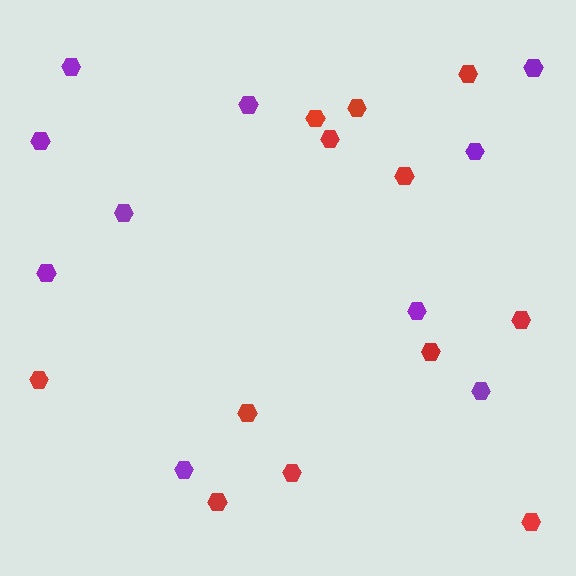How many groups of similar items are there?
There are 2 groups: one group of purple hexagons (10) and one group of red hexagons (12).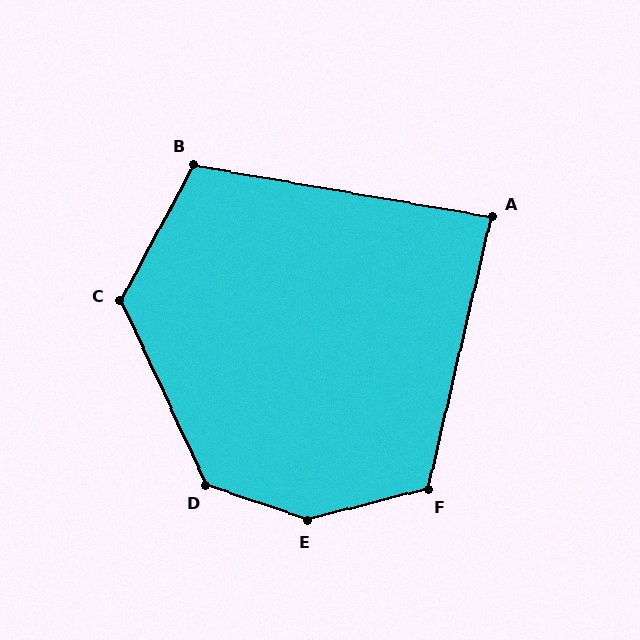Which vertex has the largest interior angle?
E, at approximately 146 degrees.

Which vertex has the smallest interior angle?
A, at approximately 87 degrees.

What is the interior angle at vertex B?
Approximately 108 degrees (obtuse).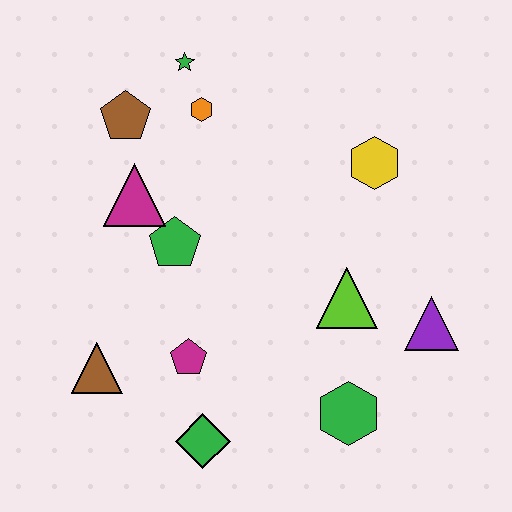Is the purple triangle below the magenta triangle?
Yes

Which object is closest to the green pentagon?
The magenta triangle is closest to the green pentagon.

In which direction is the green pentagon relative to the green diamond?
The green pentagon is above the green diamond.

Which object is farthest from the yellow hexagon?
The brown triangle is farthest from the yellow hexagon.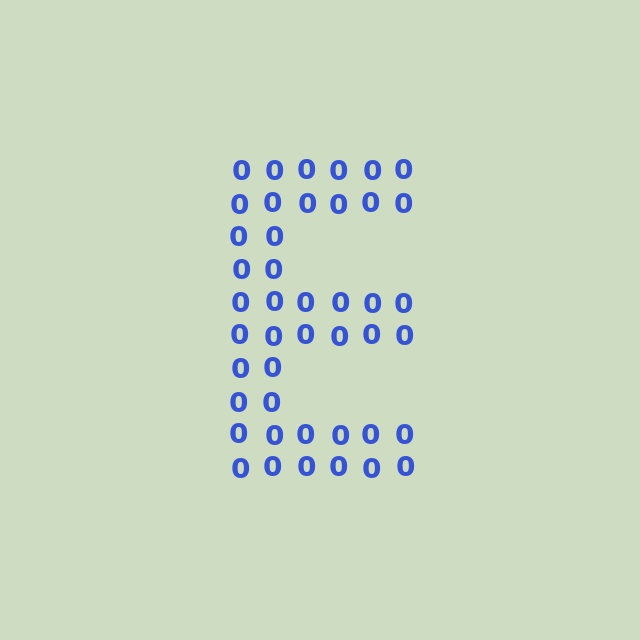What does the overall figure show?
The overall figure shows the letter E.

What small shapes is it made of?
It is made of small digit 0's.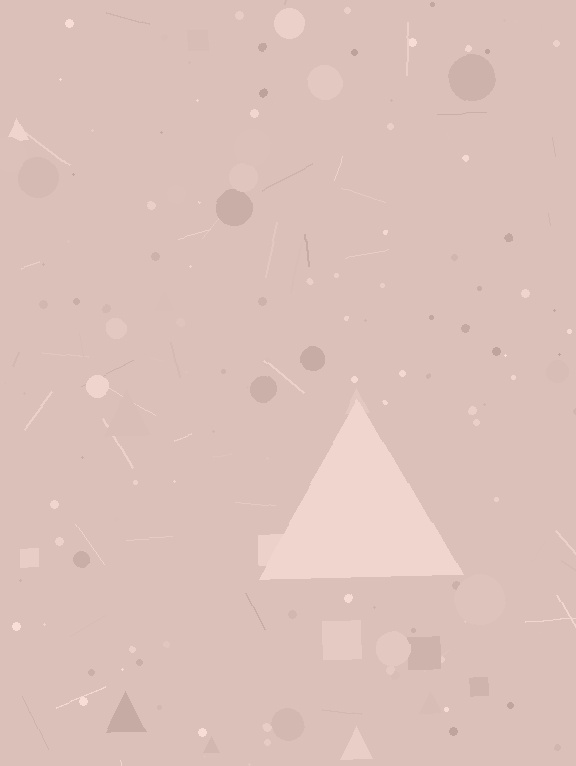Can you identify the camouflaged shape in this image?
The camouflaged shape is a triangle.